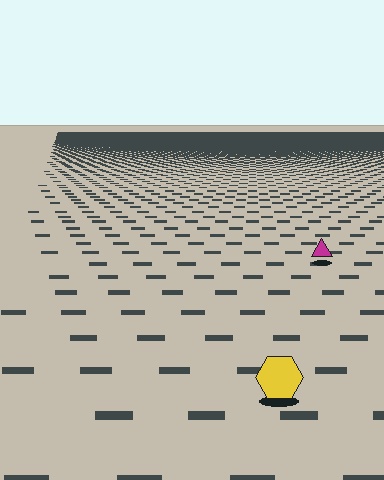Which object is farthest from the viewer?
The magenta triangle is farthest from the viewer. It appears smaller and the ground texture around it is denser.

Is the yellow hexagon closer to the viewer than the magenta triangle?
Yes. The yellow hexagon is closer — you can tell from the texture gradient: the ground texture is coarser near it.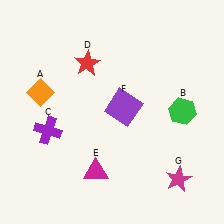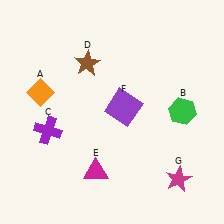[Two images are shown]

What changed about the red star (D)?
In Image 1, D is red. In Image 2, it changed to brown.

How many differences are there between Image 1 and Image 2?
There is 1 difference between the two images.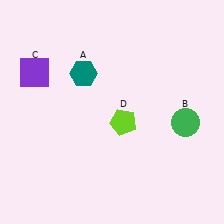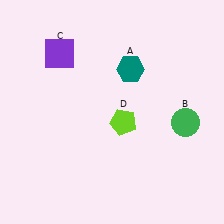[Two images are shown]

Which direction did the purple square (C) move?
The purple square (C) moved right.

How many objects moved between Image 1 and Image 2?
2 objects moved between the two images.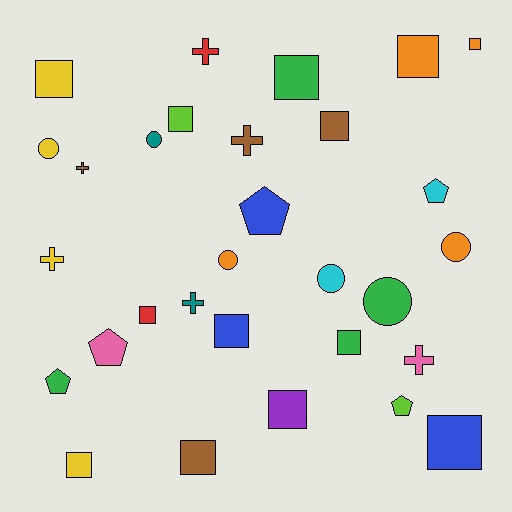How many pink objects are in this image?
There are 2 pink objects.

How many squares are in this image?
There are 13 squares.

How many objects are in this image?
There are 30 objects.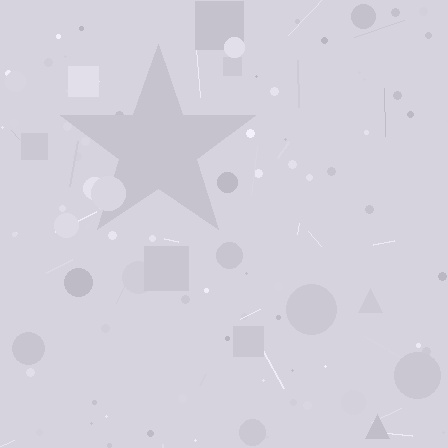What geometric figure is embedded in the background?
A star is embedded in the background.